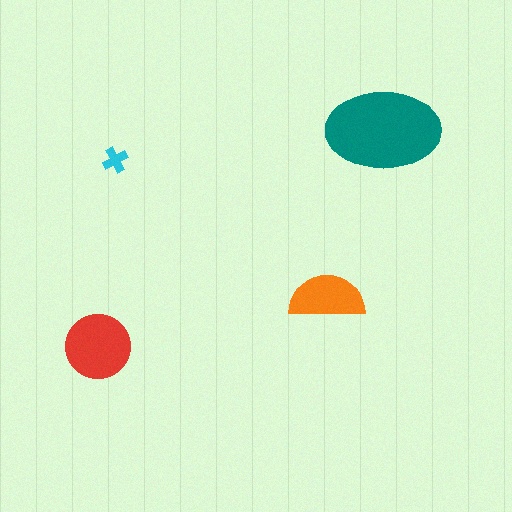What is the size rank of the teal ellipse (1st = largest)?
1st.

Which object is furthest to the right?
The teal ellipse is rightmost.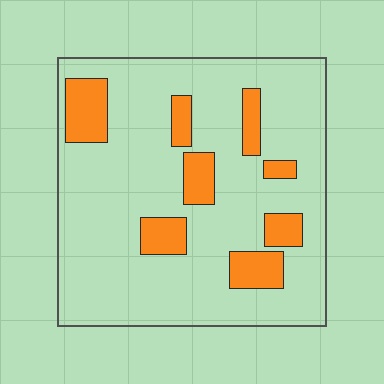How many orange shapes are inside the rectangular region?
8.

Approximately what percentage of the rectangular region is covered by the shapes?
Approximately 15%.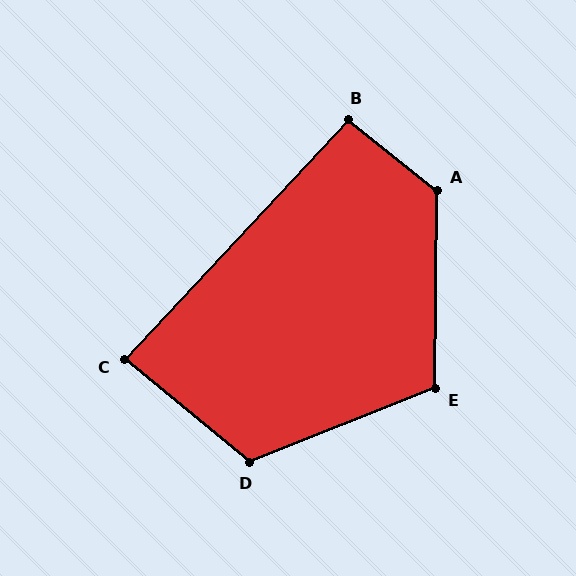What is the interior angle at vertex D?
Approximately 119 degrees (obtuse).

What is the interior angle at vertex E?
Approximately 112 degrees (obtuse).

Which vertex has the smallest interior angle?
C, at approximately 86 degrees.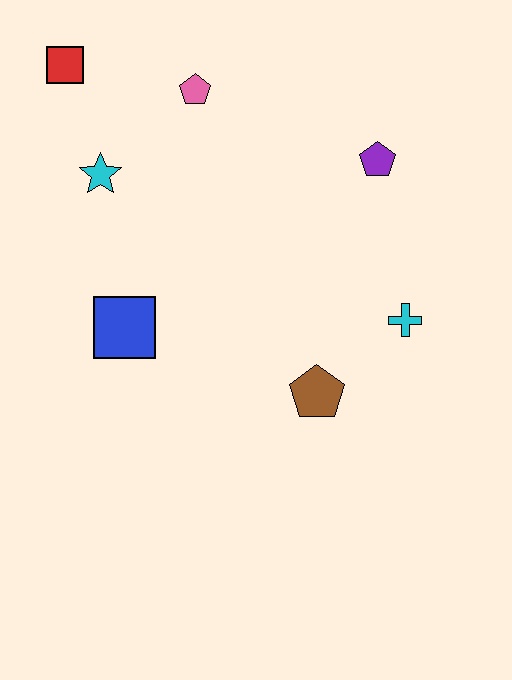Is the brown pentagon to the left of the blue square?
No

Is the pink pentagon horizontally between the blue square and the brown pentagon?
Yes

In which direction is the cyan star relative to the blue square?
The cyan star is above the blue square.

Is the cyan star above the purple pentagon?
No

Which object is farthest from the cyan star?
The cyan cross is farthest from the cyan star.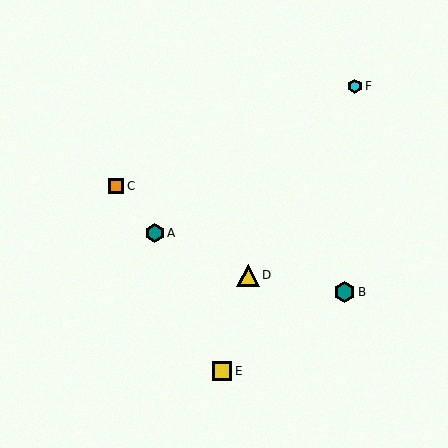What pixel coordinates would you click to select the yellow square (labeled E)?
Click at (222, 371) to select the yellow square E.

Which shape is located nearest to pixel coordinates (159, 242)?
The teal hexagon (labeled A) at (155, 233) is nearest to that location.